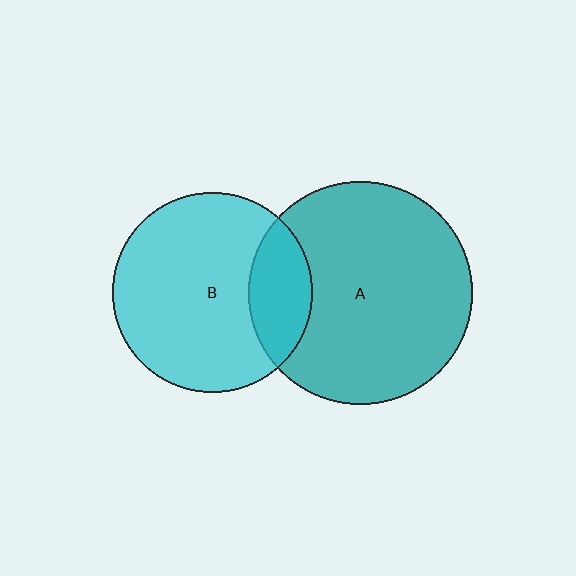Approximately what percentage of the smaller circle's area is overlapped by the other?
Approximately 20%.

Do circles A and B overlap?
Yes.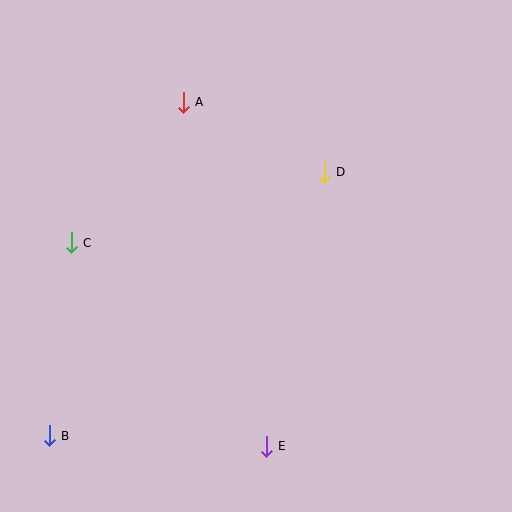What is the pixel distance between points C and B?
The distance between C and B is 194 pixels.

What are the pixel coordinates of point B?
Point B is at (49, 436).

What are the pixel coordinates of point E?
Point E is at (266, 446).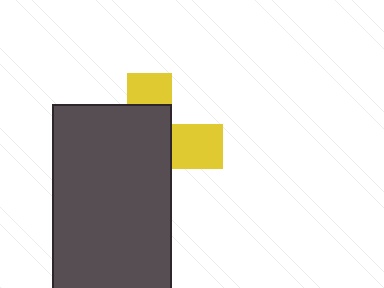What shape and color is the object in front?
The object in front is a dark gray rectangle.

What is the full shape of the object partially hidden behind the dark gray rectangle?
The partially hidden object is a yellow cross.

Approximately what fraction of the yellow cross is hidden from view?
Roughly 67% of the yellow cross is hidden behind the dark gray rectangle.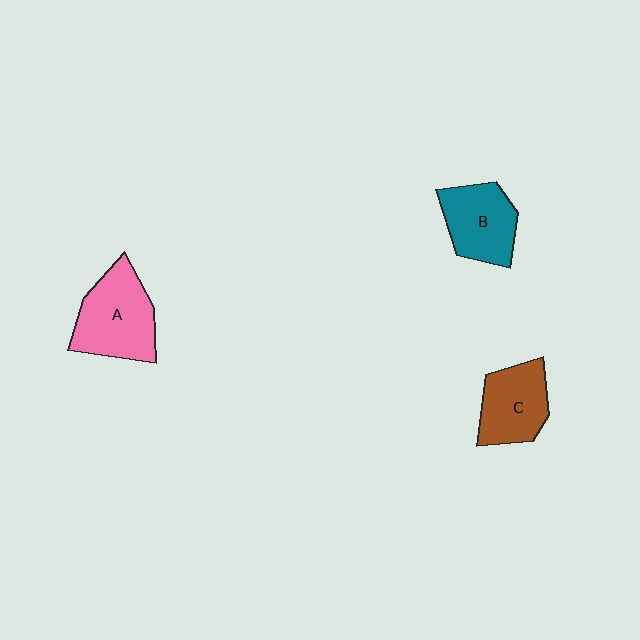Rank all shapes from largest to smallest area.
From largest to smallest: A (pink), B (teal), C (brown).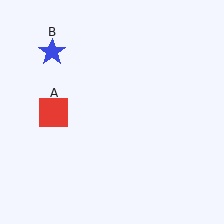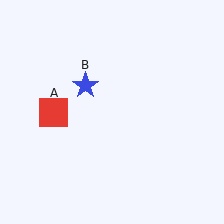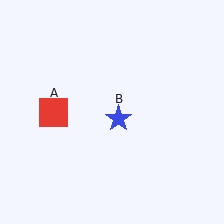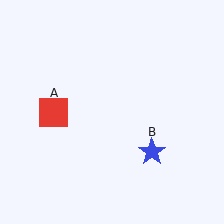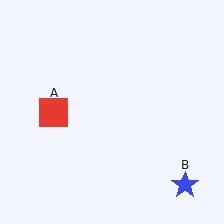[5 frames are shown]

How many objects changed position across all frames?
1 object changed position: blue star (object B).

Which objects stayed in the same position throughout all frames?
Red square (object A) remained stationary.